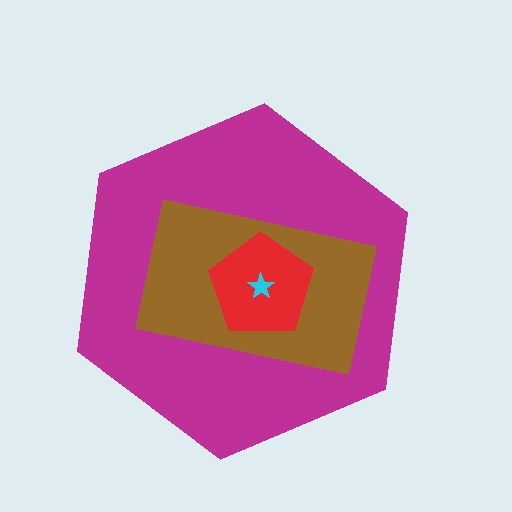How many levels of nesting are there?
4.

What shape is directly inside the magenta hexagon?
The brown rectangle.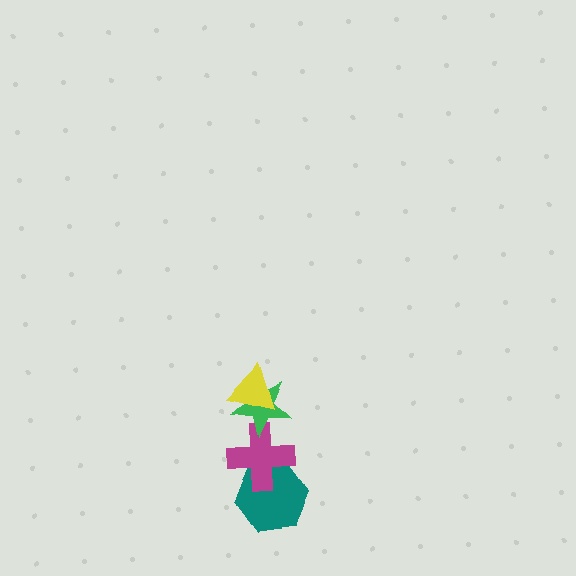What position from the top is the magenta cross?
The magenta cross is 3rd from the top.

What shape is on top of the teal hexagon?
The magenta cross is on top of the teal hexagon.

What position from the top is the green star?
The green star is 2nd from the top.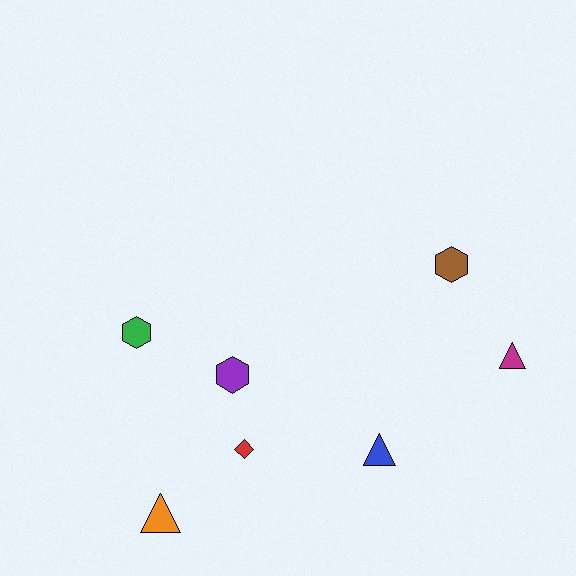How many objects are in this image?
There are 7 objects.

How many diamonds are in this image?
There is 1 diamond.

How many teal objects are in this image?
There are no teal objects.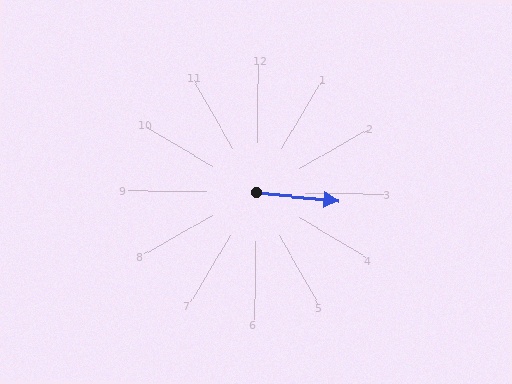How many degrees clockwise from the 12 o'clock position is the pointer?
Approximately 95 degrees.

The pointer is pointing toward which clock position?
Roughly 3 o'clock.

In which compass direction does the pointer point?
East.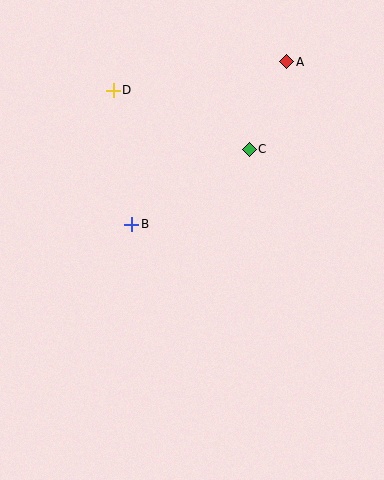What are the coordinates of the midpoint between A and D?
The midpoint between A and D is at (200, 76).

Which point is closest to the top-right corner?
Point A is closest to the top-right corner.